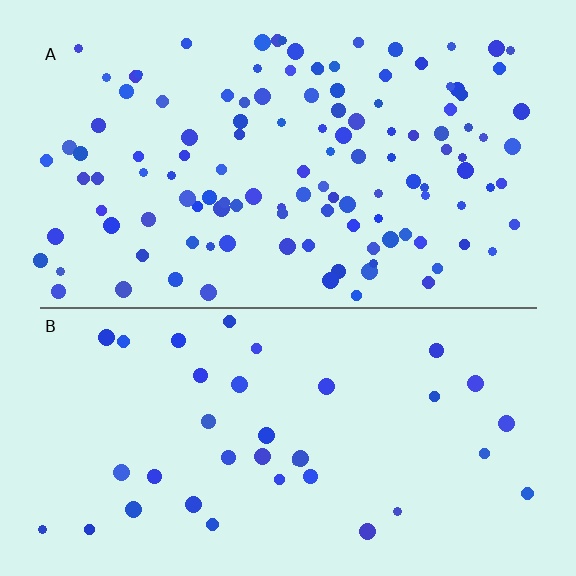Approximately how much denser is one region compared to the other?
Approximately 3.3× — region A over region B.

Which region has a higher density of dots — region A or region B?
A (the top).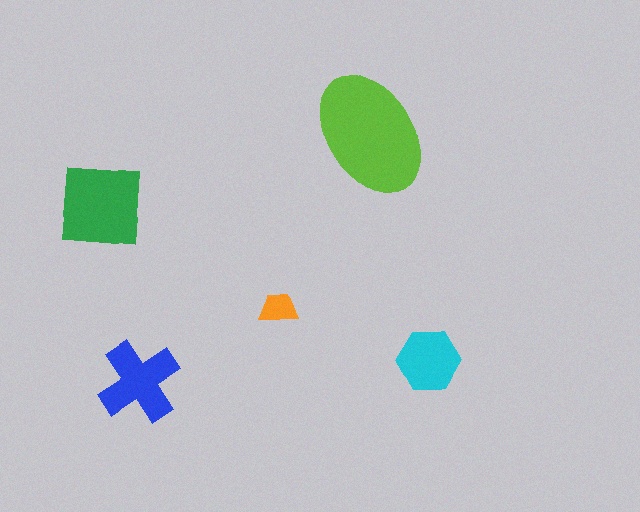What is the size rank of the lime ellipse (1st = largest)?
1st.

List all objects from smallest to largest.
The orange trapezoid, the cyan hexagon, the blue cross, the green square, the lime ellipse.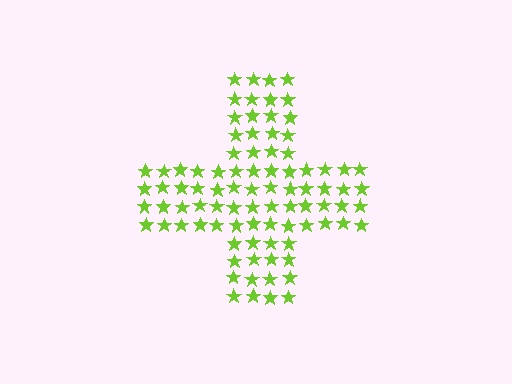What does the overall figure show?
The overall figure shows a cross.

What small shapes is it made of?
It is made of small stars.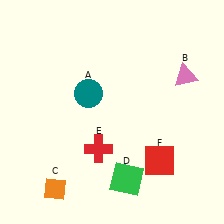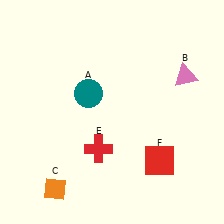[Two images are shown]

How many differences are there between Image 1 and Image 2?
There is 1 difference between the two images.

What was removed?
The green square (D) was removed in Image 2.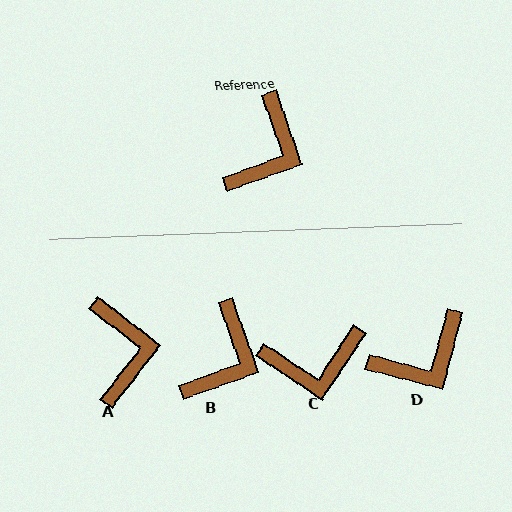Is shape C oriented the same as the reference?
No, it is off by about 53 degrees.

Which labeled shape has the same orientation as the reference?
B.